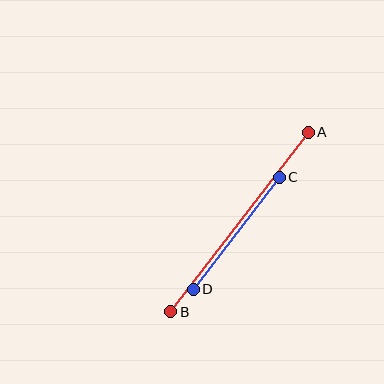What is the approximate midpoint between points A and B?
The midpoint is at approximately (240, 222) pixels.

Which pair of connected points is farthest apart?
Points A and B are farthest apart.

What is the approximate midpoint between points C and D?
The midpoint is at approximately (236, 233) pixels.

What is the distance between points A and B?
The distance is approximately 226 pixels.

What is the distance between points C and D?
The distance is approximately 141 pixels.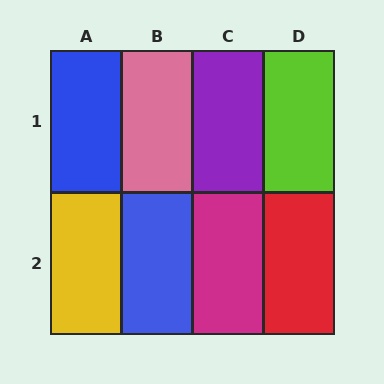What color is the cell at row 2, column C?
Magenta.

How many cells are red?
1 cell is red.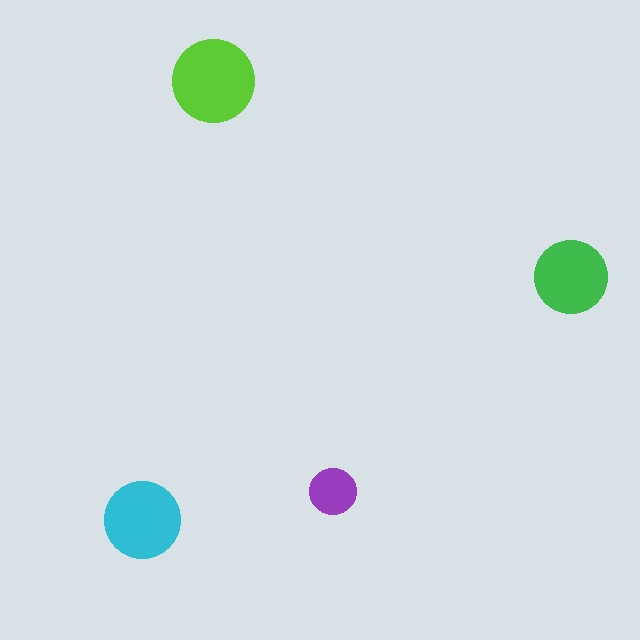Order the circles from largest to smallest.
the lime one, the cyan one, the green one, the purple one.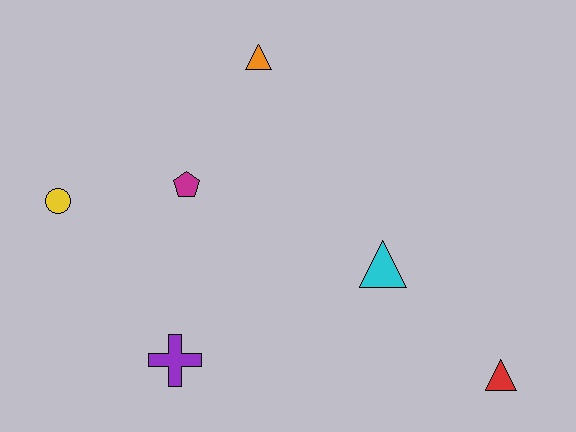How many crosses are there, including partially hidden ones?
There is 1 cross.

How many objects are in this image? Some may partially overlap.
There are 6 objects.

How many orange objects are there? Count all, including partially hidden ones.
There is 1 orange object.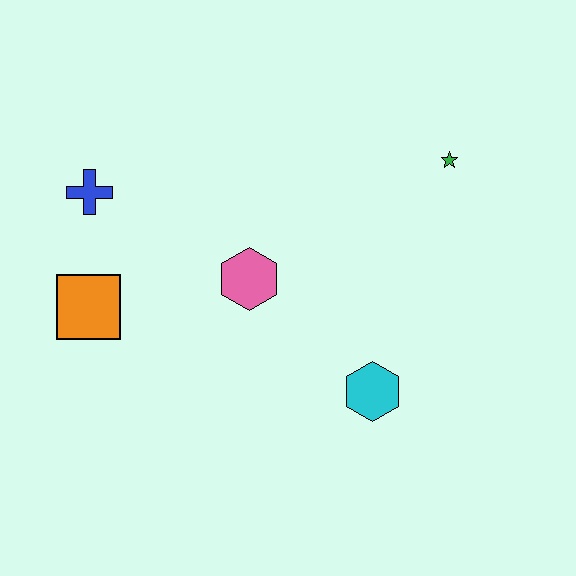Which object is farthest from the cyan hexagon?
The blue cross is farthest from the cyan hexagon.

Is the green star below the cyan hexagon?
No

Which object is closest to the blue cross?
The orange square is closest to the blue cross.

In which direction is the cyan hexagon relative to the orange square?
The cyan hexagon is to the right of the orange square.